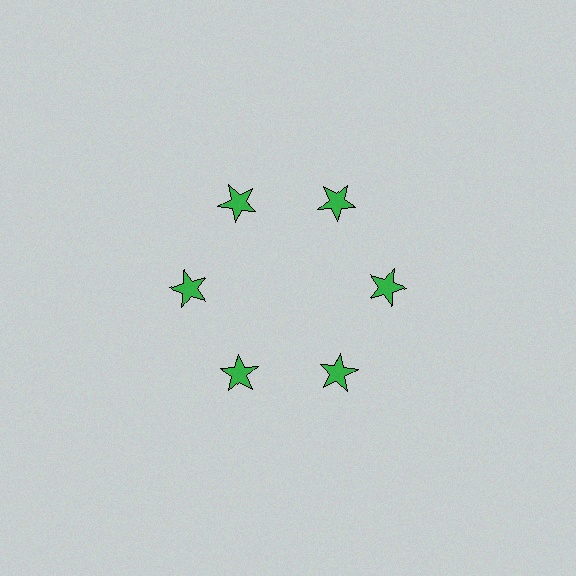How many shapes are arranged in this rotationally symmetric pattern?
There are 6 shapes, arranged in 6 groups of 1.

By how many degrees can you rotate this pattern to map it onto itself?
The pattern maps onto itself every 60 degrees of rotation.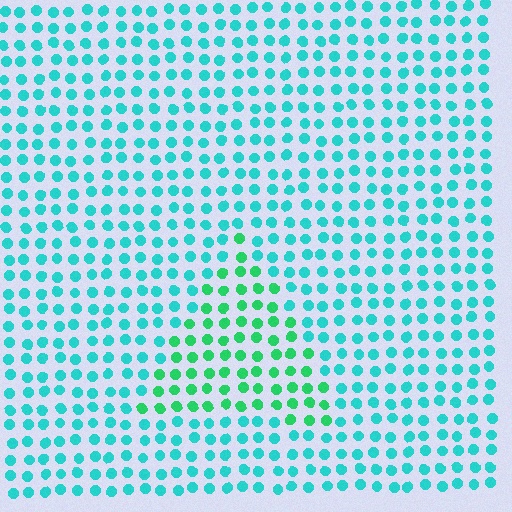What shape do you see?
I see a triangle.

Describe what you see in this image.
The image is filled with small cyan elements in a uniform arrangement. A triangle-shaped region is visible where the elements are tinted to a slightly different hue, forming a subtle color boundary.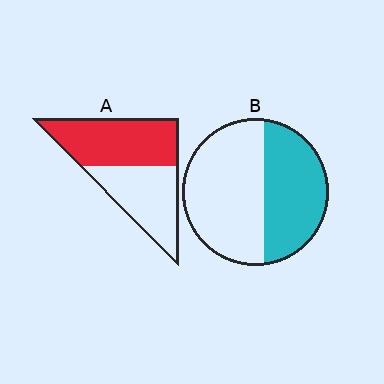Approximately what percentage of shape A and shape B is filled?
A is approximately 55% and B is approximately 45%.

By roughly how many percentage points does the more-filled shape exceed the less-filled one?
By roughly 10 percentage points (A over B).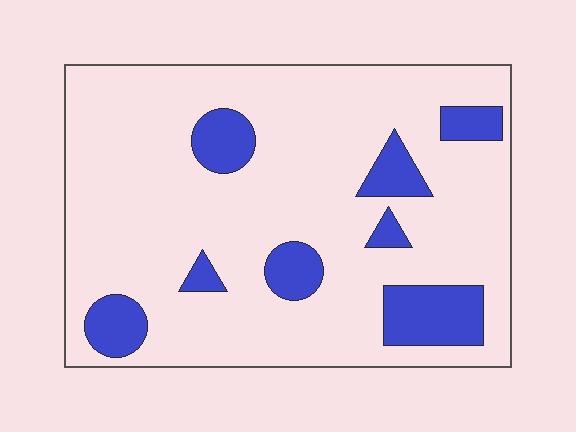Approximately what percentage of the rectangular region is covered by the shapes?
Approximately 15%.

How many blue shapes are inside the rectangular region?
8.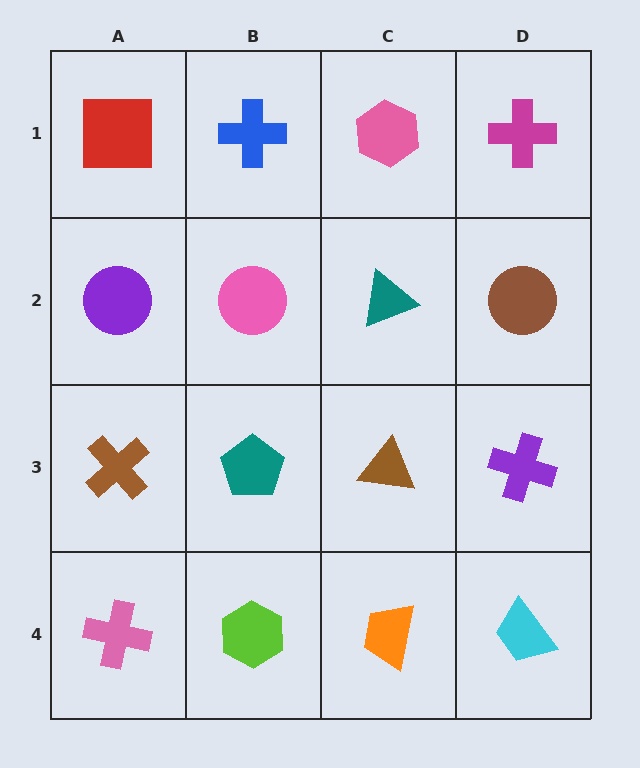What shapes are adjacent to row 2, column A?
A red square (row 1, column A), a brown cross (row 3, column A), a pink circle (row 2, column B).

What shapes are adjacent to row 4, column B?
A teal pentagon (row 3, column B), a pink cross (row 4, column A), an orange trapezoid (row 4, column C).